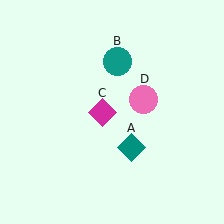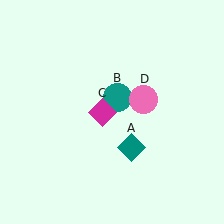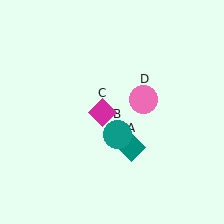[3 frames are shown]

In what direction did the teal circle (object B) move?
The teal circle (object B) moved down.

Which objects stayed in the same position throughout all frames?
Teal diamond (object A) and magenta diamond (object C) and pink circle (object D) remained stationary.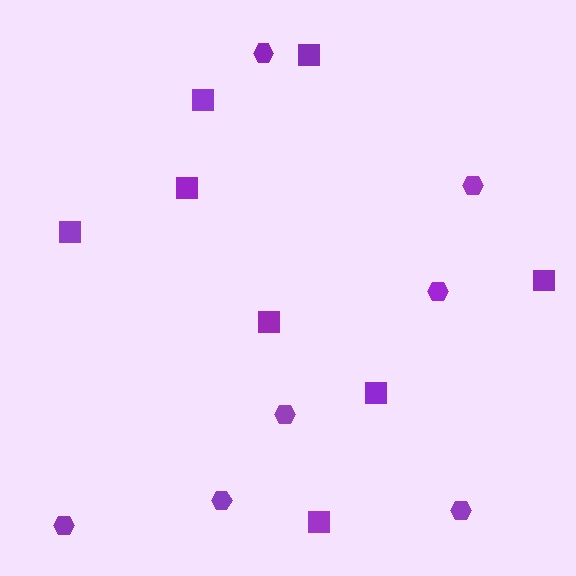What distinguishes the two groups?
There are 2 groups: one group of squares (8) and one group of hexagons (7).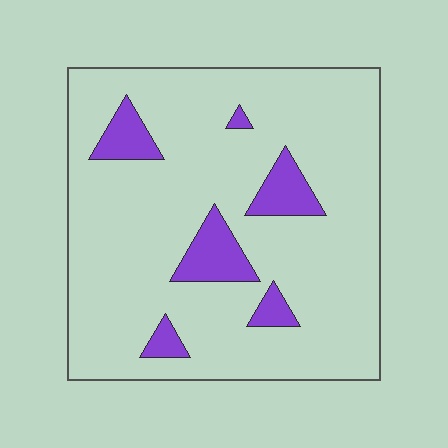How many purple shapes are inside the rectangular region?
6.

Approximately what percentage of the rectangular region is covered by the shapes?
Approximately 10%.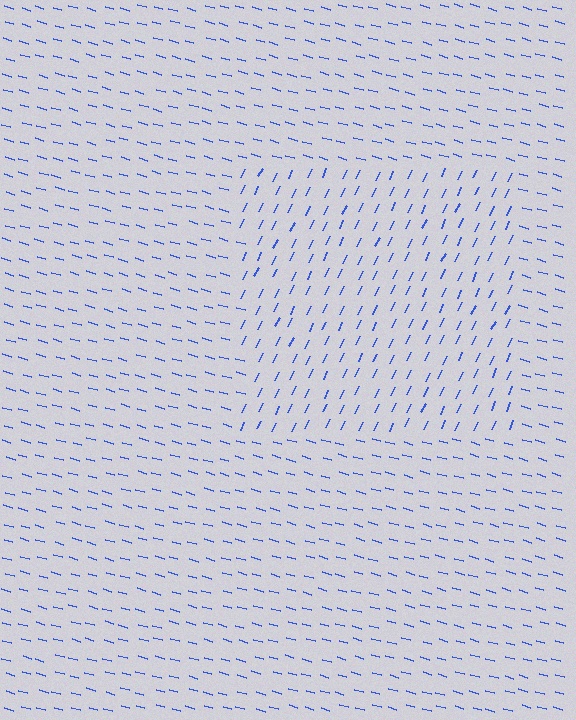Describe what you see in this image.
The image is filled with small blue line segments. A rectangle region in the image has lines oriented differently from the surrounding lines, creating a visible texture boundary.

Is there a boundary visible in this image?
Yes, there is a texture boundary formed by a change in line orientation.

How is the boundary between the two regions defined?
The boundary is defined purely by a change in line orientation (approximately 80 degrees difference). All lines are the same color and thickness.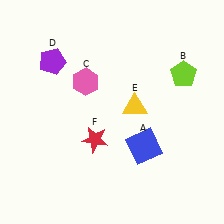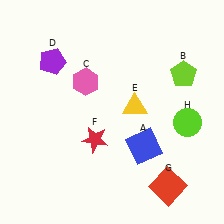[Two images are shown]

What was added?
A red square (G), a lime circle (H) were added in Image 2.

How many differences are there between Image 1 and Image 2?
There are 2 differences between the two images.